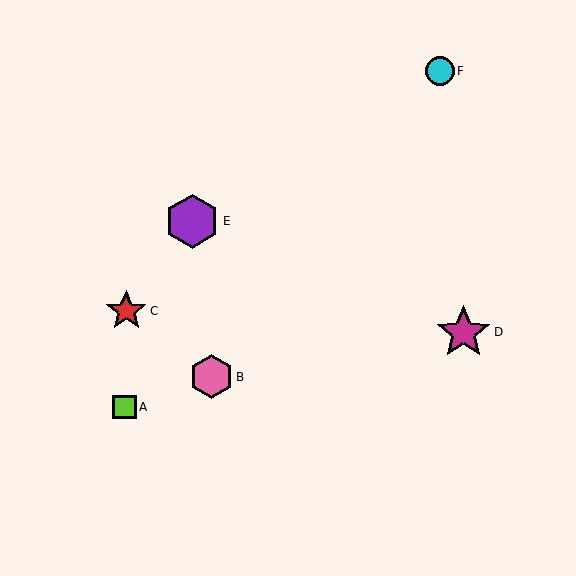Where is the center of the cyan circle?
The center of the cyan circle is at (440, 71).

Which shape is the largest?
The magenta star (labeled D) is the largest.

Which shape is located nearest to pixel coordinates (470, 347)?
The magenta star (labeled D) at (463, 332) is nearest to that location.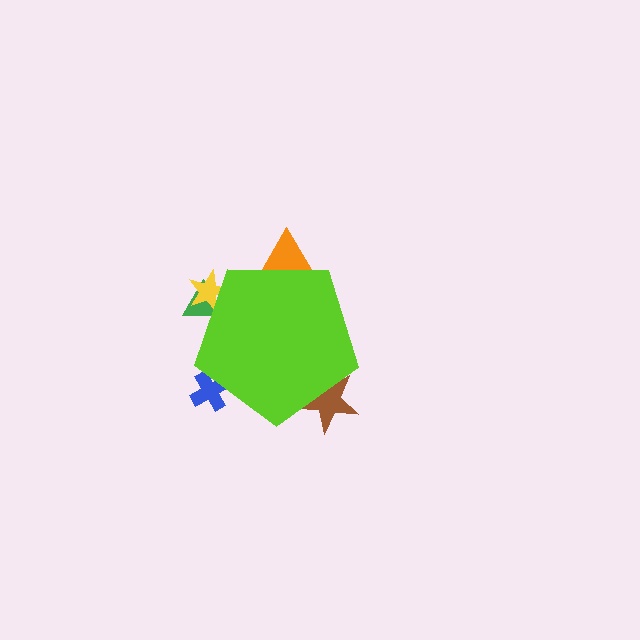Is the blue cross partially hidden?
Yes, the blue cross is partially hidden behind the lime pentagon.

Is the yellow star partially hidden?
Yes, the yellow star is partially hidden behind the lime pentagon.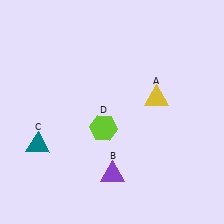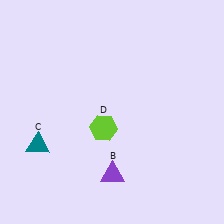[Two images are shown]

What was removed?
The yellow triangle (A) was removed in Image 2.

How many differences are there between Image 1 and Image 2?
There is 1 difference between the two images.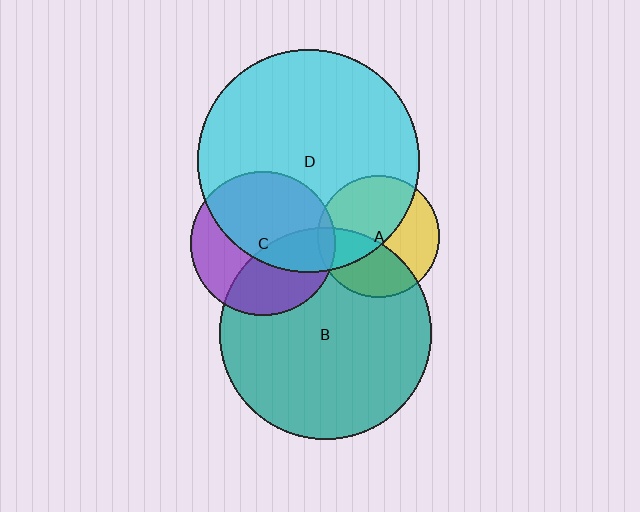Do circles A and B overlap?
Yes.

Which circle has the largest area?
Circle D (cyan).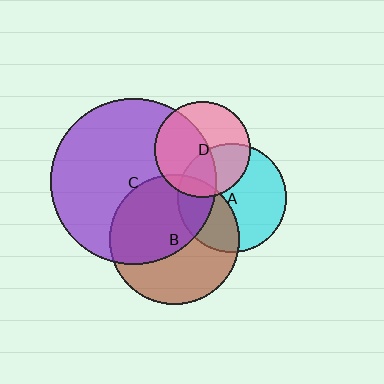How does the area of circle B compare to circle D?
Approximately 1.8 times.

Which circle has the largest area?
Circle C (purple).